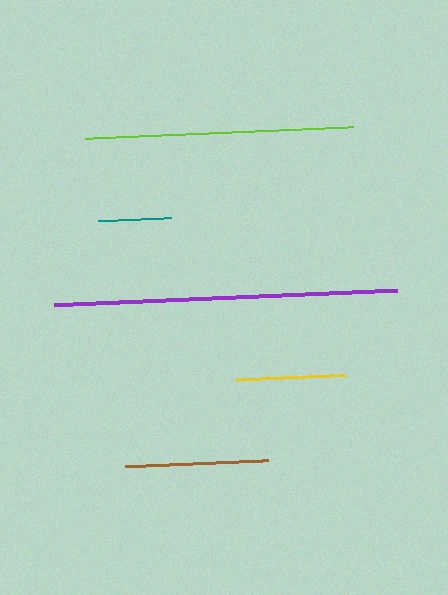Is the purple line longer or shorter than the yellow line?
The purple line is longer than the yellow line.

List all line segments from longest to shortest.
From longest to shortest: purple, lime, brown, yellow, teal.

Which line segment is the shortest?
The teal line is the shortest at approximately 73 pixels.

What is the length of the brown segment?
The brown segment is approximately 143 pixels long.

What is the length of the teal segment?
The teal segment is approximately 73 pixels long.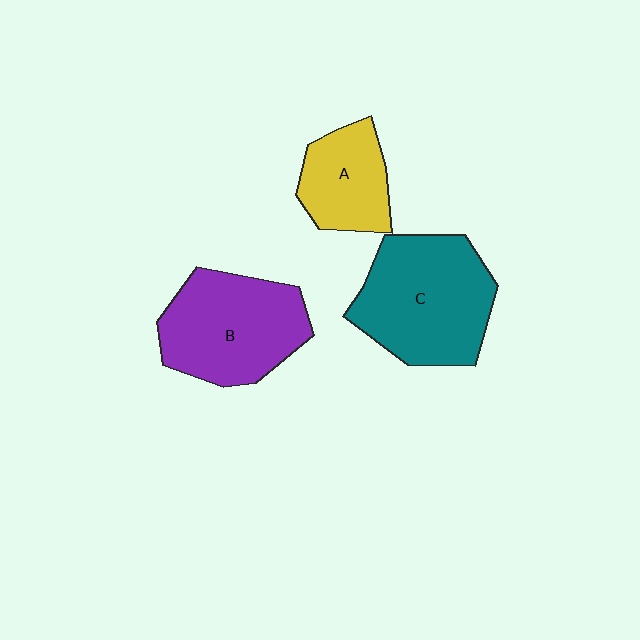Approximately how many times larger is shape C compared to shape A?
Approximately 1.8 times.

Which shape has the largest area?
Shape C (teal).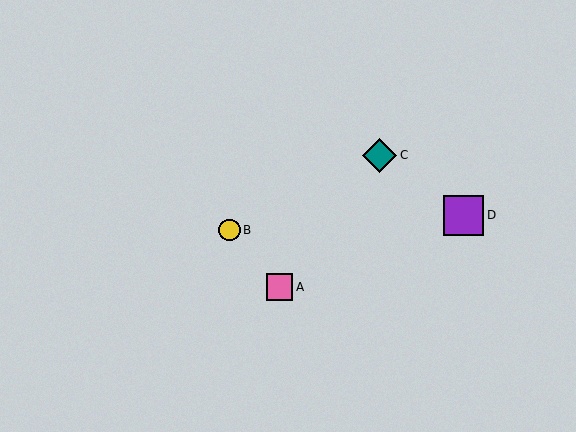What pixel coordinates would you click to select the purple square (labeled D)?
Click at (464, 215) to select the purple square D.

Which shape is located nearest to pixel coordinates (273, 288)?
The pink square (labeled A) at (280, 287) is nearest to that location.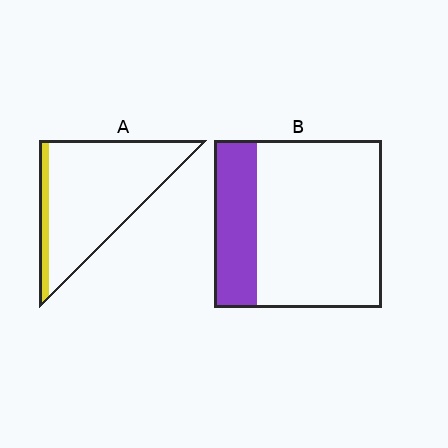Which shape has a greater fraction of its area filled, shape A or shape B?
Shape B.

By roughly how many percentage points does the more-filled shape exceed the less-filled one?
By roughly 15 percentage points (B over A).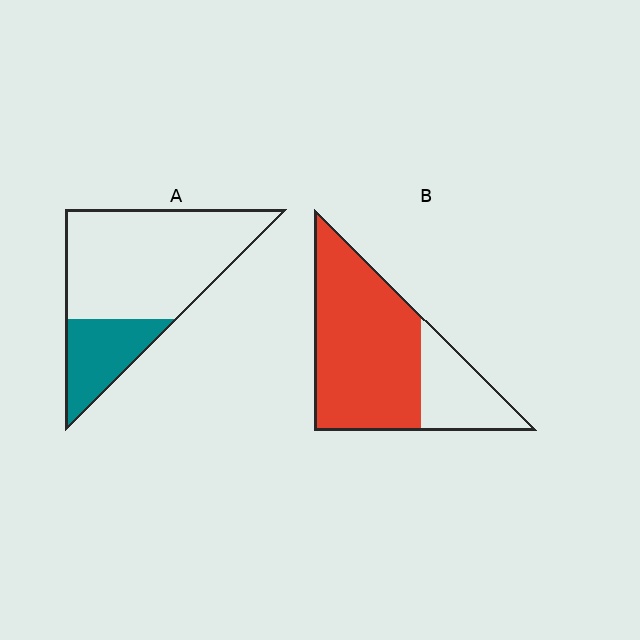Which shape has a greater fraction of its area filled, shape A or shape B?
Shape B.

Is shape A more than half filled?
No.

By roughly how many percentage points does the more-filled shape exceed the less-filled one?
By roughly 45 percentage points (B over A).